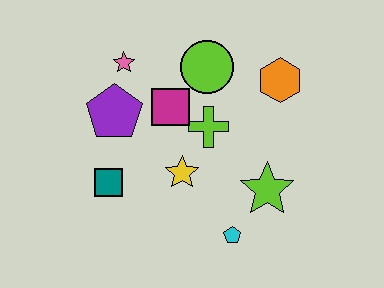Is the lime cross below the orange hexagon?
Yes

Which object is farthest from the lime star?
The pink star is farthest from the lime star.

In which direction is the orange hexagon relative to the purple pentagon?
The orange hexagon is to the right of the purple pentagon.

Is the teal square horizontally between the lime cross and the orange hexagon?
No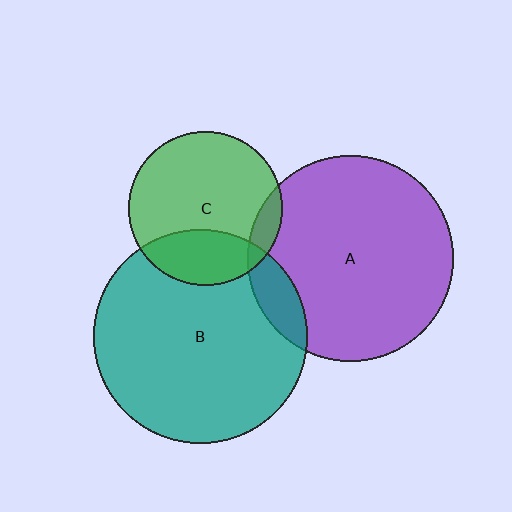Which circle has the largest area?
Circle B (teal).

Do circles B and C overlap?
Yes.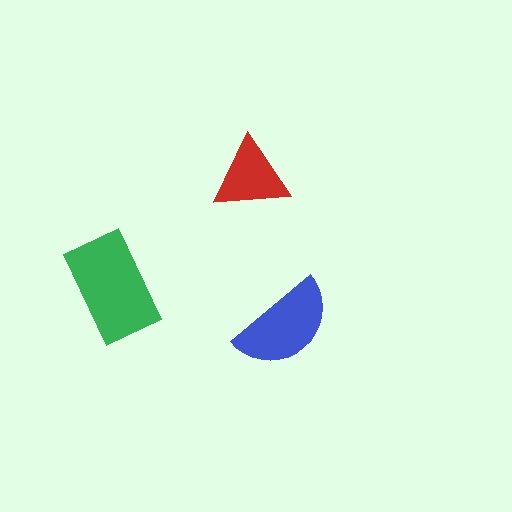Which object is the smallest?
The red triangle.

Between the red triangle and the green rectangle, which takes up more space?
The green rectangle.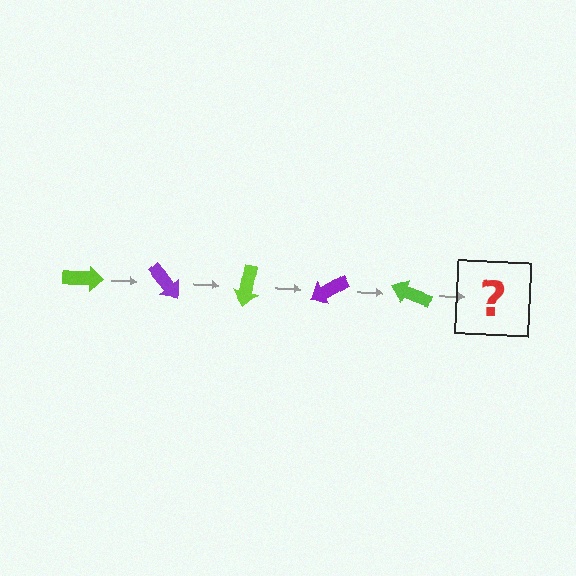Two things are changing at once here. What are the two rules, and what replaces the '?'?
The two rules are that it rotates 50 degrees each step and the color cycles through lime and purple. The '?' should be a purple arrow, rotated 250 degrees from the start.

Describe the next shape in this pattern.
It should be a purple arrow, rotated 250 degrees from the start.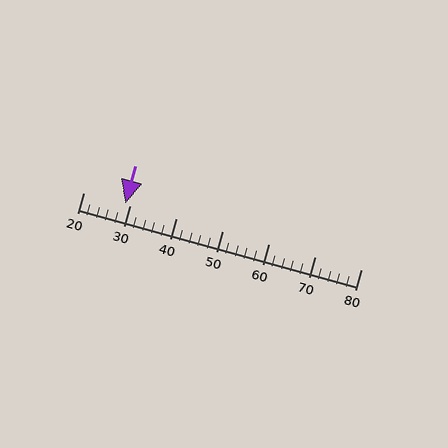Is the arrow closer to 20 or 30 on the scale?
The arrow is closer to 30.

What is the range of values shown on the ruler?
The ruler shows values from 20 to 80.